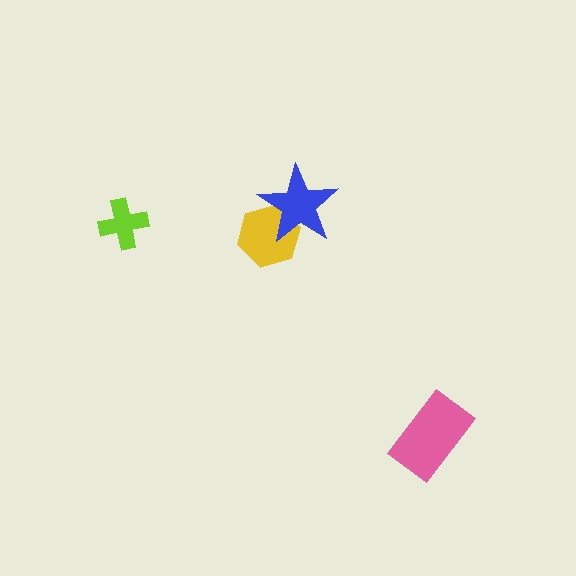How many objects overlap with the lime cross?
0 objects overlap with the lime cross.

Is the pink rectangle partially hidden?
No, no other shape covers it.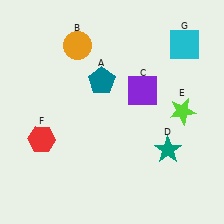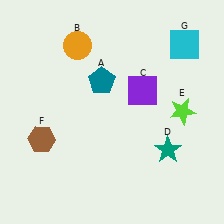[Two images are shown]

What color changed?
The hexagon (F) changed from red in Image 1 to brown in Image 2.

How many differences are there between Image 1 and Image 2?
There is 1 difference between the two images.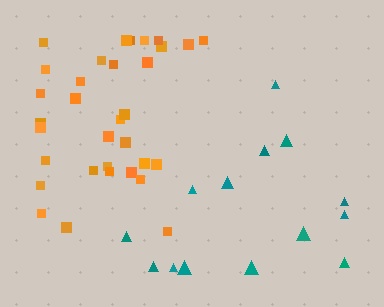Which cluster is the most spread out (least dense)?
Teal.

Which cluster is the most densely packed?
Orange.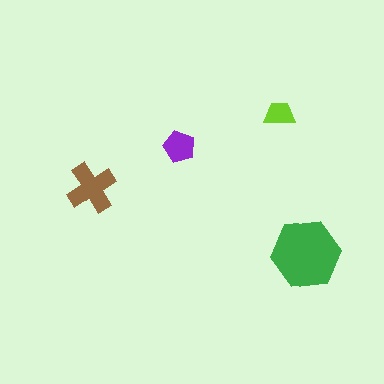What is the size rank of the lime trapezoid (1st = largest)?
4th.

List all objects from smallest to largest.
The lime trapezoid, the purple pentagon, the brown cross, the green hexagon.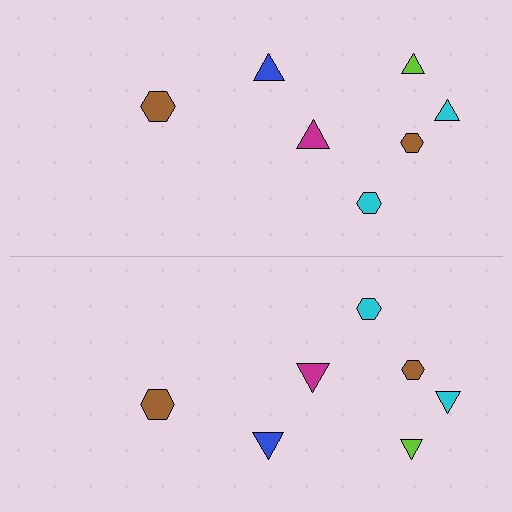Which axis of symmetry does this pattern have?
The pattern has a horizontal axis of symmetry running through the center of the image.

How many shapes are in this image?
There are 14 shapes in this image.